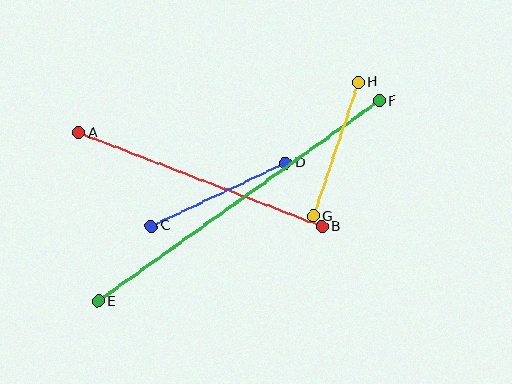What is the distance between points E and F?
The distance is approximately 345 pixels.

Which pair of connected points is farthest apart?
Points E and F are farthest apart.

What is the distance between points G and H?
The distance is approximately 141 pixels.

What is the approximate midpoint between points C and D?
The midpoint is at approximately (218, 195) pixels.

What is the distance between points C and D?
The distance is approximately 148 pixels.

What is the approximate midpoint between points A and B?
The midpoint is at approximately (200, 180) pixels.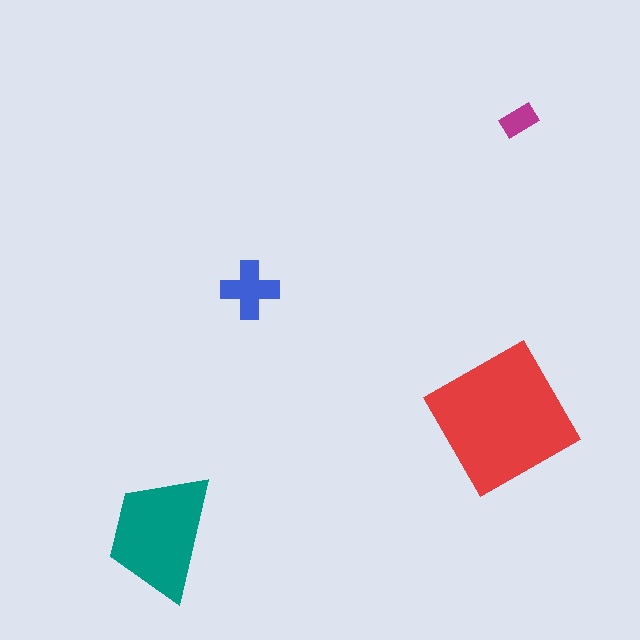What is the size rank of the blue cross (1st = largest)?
3rd.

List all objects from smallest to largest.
The magenta rectangle, the blue cross, the teal trapezoid, the red square.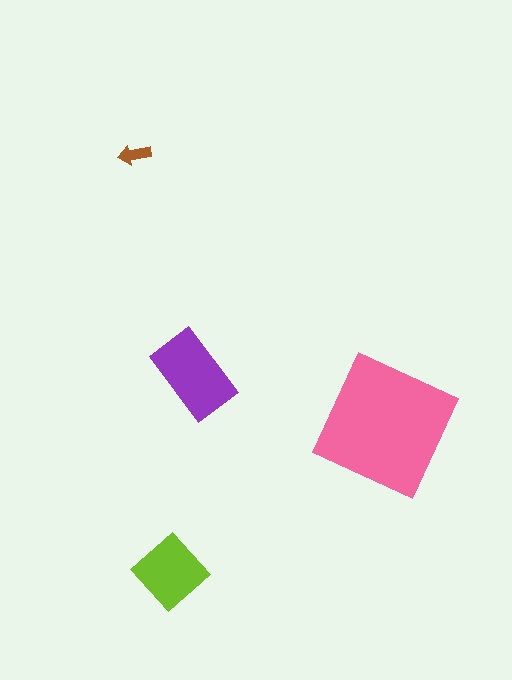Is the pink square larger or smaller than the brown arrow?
Larger.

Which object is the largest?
The pink square.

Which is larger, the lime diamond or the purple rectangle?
The purple rectangle.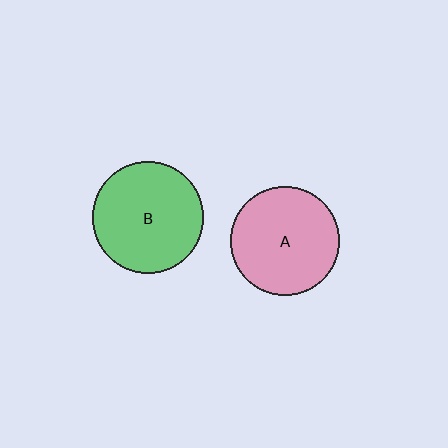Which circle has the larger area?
Circle B (green).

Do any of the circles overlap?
No, none of the circles overlap.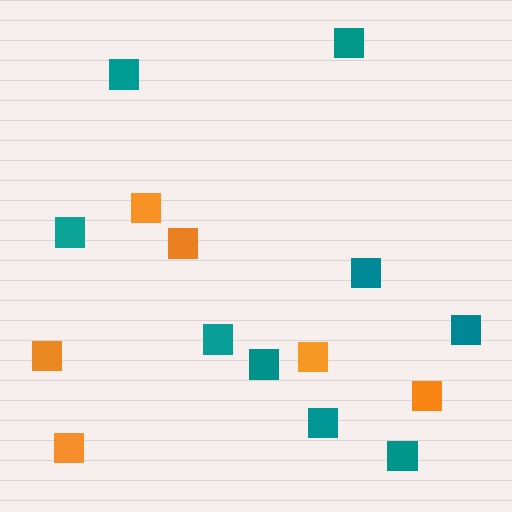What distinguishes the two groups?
There are 2 groups: one group of teal squares (9) and one group of orange squares (6).